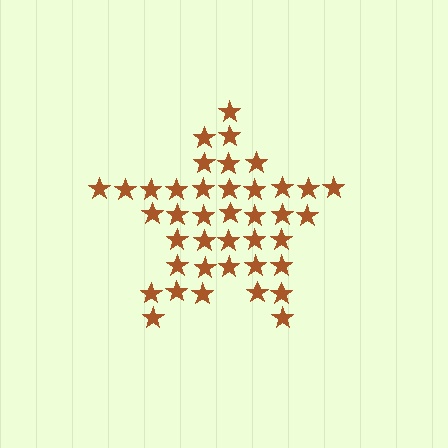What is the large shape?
The large shape is a star.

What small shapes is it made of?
It is made of small stars.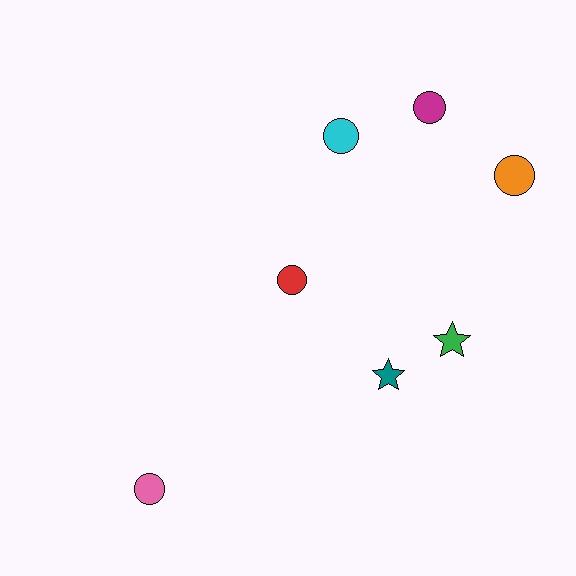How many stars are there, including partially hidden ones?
There are 2 stars.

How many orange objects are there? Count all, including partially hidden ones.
There is 1 orange object.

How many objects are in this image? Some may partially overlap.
There are 7 objects.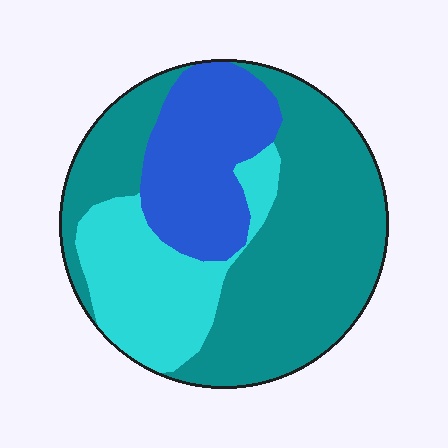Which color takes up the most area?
Teal, at roughly 55%.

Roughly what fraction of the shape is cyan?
Cyan takes up less than a quarter of the shape.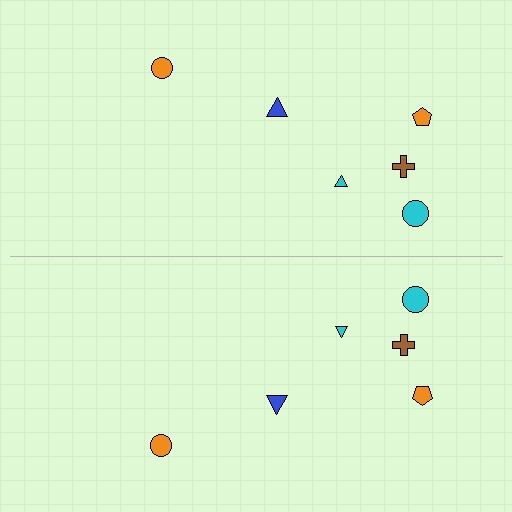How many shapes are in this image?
There are 12 shapes in this image.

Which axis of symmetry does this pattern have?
The pattern has a horizontal axis of symmetry running through the center of the image.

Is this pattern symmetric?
Yes, this pattern has bilateral (reflection) symmetry.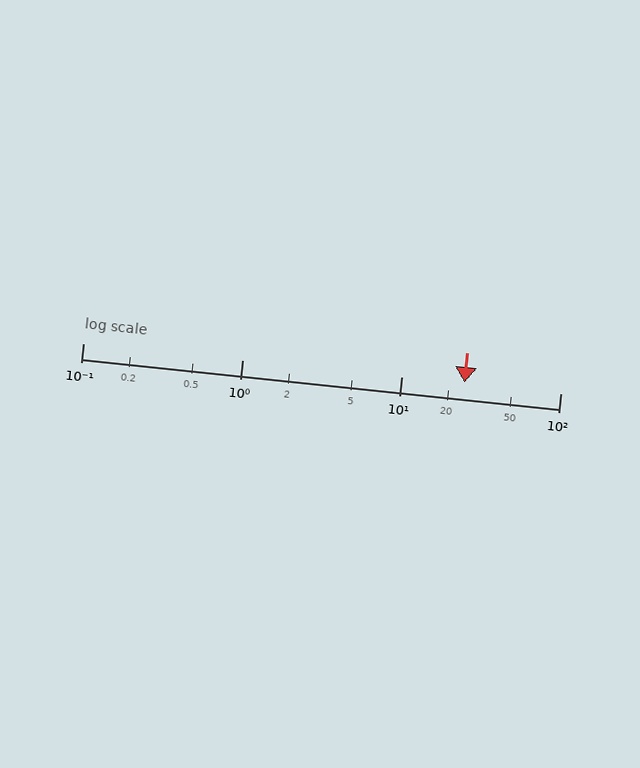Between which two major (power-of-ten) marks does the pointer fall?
The pointer is between 10 and 100.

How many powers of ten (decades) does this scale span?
The scale spans 3 decades, from 0.1 to 100.